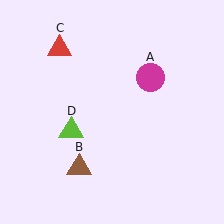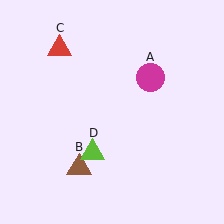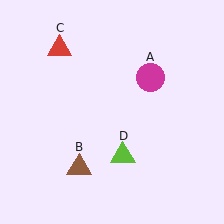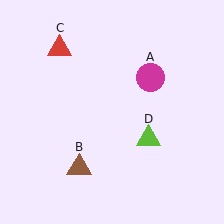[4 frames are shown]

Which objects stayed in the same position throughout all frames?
Magenta circle (object A) and brown triangle (object B) and red triangle (object C) remained stationary.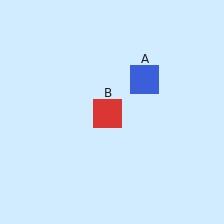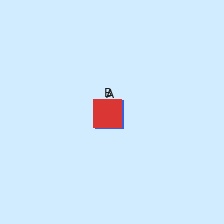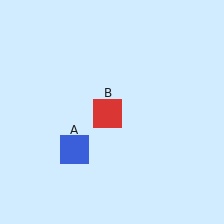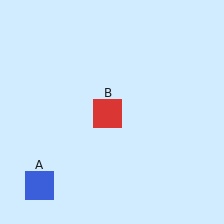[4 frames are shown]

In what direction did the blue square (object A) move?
The blue square (object A) moved down and to the left.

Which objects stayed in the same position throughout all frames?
Red square (object B) remained stationary.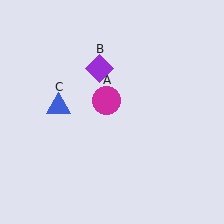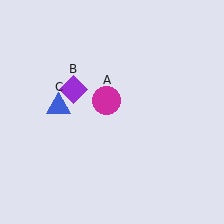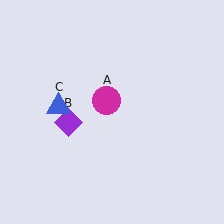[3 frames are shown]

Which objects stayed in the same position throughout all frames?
Magenta circle (object A) and blue triangle (object C) remained stationary.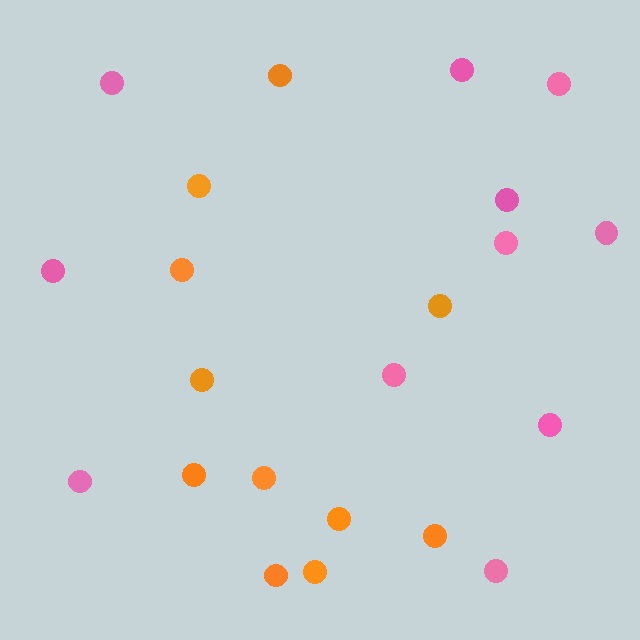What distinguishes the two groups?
There are 2 groups: one group of pink circles (11) and one group of orange circles (11).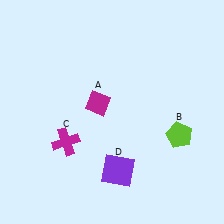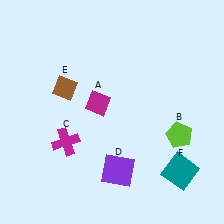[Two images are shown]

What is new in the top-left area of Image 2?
A brown diamond (E) was added in the top-left area of Image 2.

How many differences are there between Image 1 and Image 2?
There are 2 differences between the two images.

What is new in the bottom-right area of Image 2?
A teal square (F) was added in the bottom-right area of Image 2.